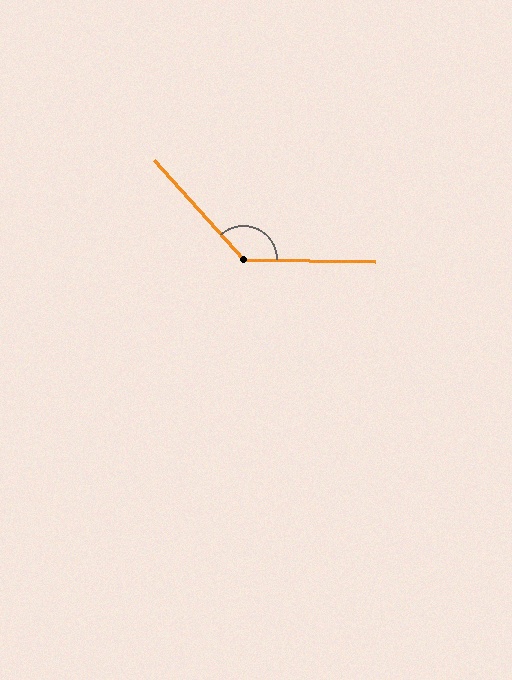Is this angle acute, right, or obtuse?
It is obtuse.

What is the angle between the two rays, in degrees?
Approximately 132 degrees.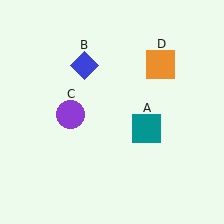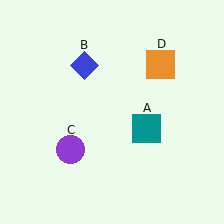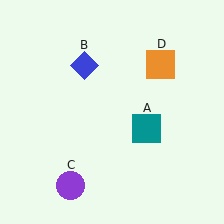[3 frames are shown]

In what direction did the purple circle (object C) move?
The purple circle (object C) moved down.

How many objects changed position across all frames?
1 object changed position: purple circle (object C).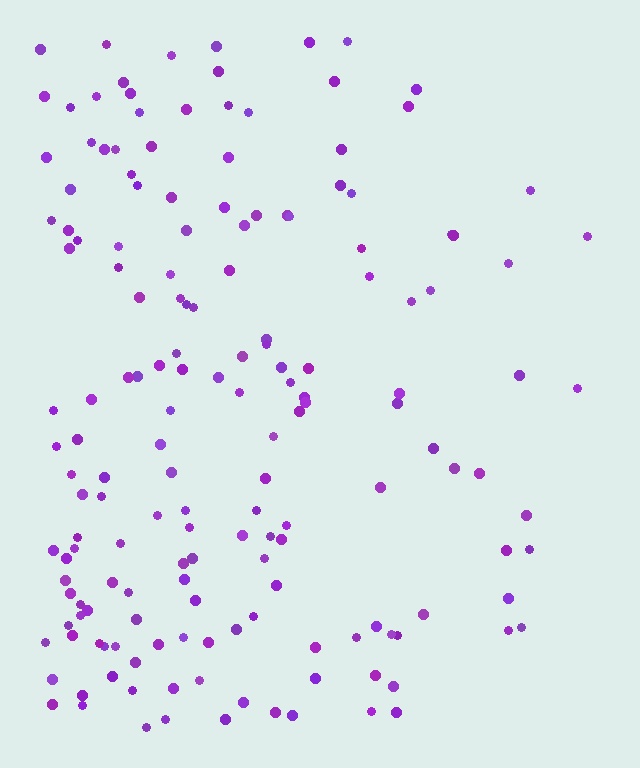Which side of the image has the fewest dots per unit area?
The right.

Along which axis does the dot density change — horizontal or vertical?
Horizontal.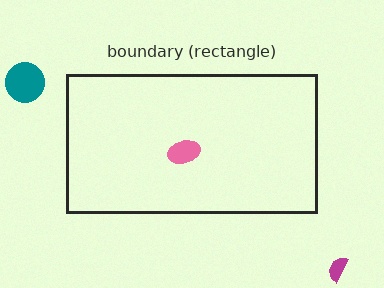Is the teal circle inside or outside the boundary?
Outside.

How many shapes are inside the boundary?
1 inside, 2 outside.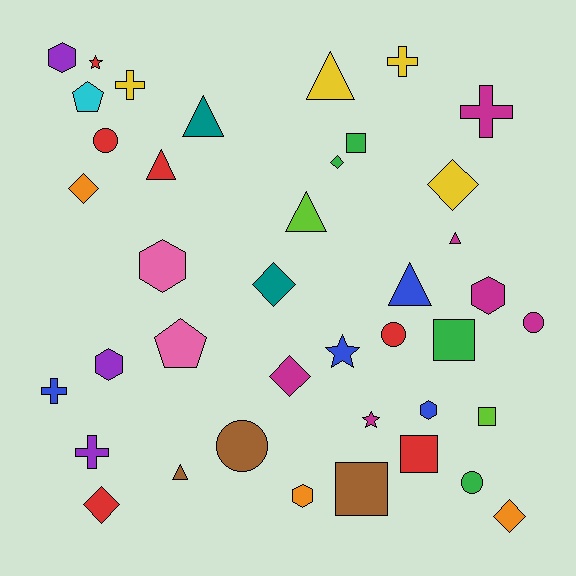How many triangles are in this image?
There are 7 triangles.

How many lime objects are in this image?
There are 2 lime objects.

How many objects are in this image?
There are 40 objects.